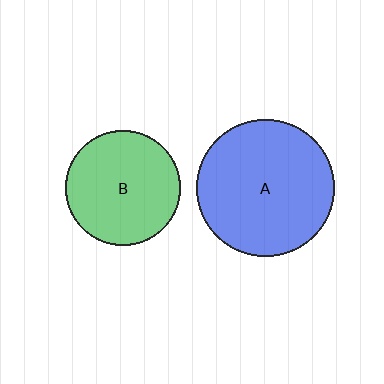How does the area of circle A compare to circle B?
Approximately 1.4 times.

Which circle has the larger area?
Circle A (blue).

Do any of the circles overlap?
No, none of the circles overlap.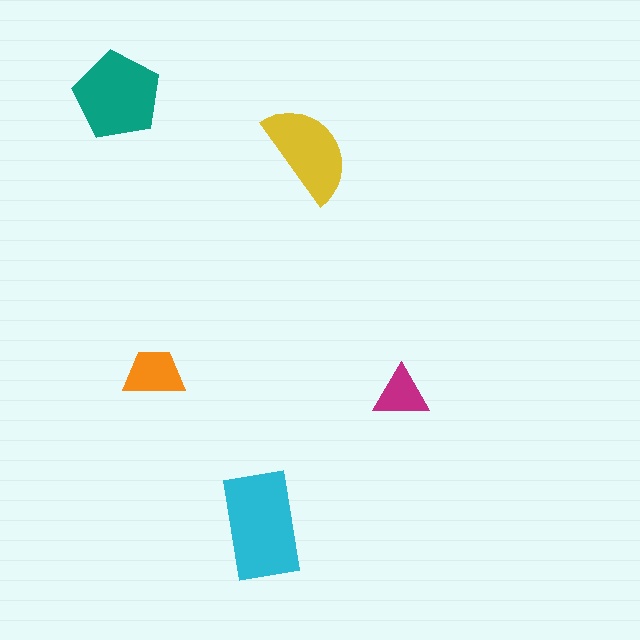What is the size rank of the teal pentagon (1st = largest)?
2nd.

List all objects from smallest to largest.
The magenta triangle, the orange trapezoid, the yellow semicircle, the teal pentagon, the cyan rectangle.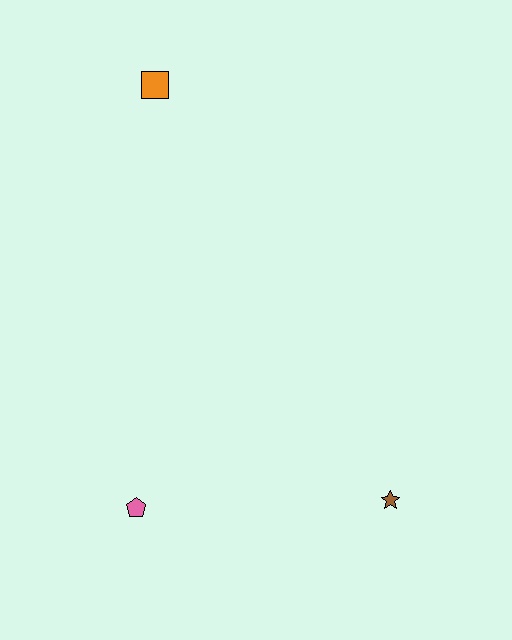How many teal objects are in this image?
There are no teal objects.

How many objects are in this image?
There are 3 objects.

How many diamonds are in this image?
There are no diamonds.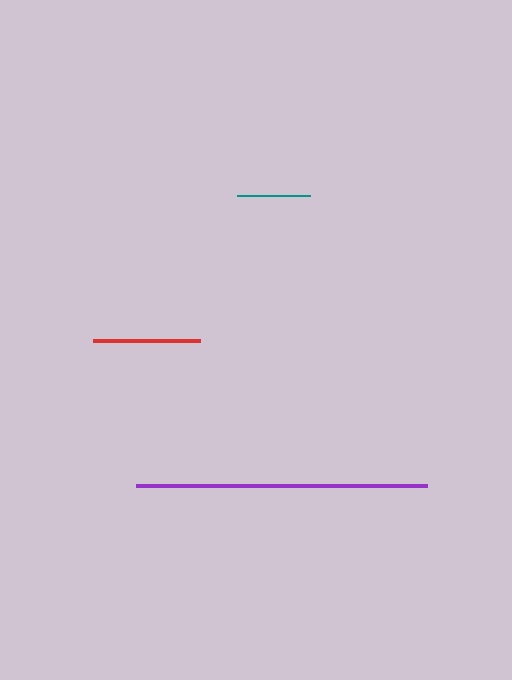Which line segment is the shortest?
The teal line is the shortest at approximately 73 pixels.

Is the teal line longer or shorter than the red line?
The red line is longer than the teal line.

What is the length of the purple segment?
The purple segment is approximately 291 pixels long.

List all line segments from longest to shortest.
From longest to shortest: purple, red, teal.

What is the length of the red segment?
The red segment is approximately 107 pixels long.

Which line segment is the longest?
The purple line is the longest at approximately 291 pixels.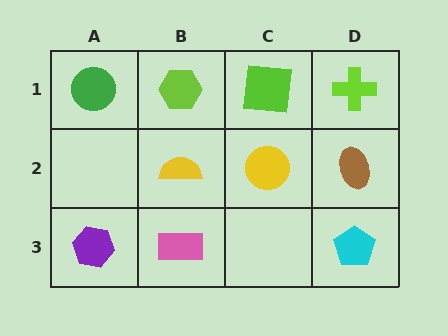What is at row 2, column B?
A yellow semicircle.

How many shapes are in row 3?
3 shapes.